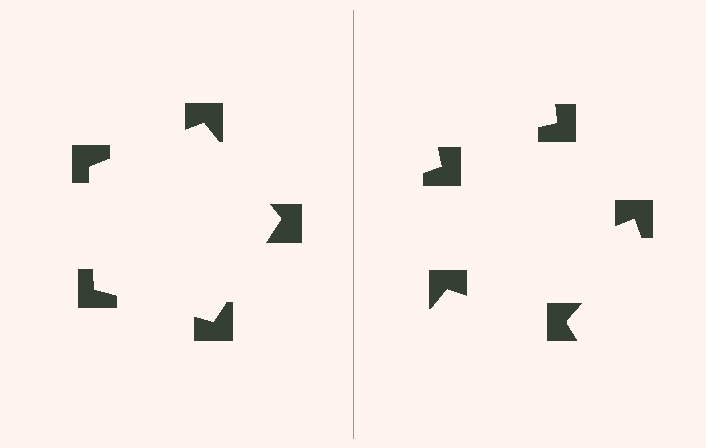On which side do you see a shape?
An illusory pentagon appears on the left side. On the right side the wedge cuts are rotated, so no coherent shape forms.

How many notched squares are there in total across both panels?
10 — 5 on each side.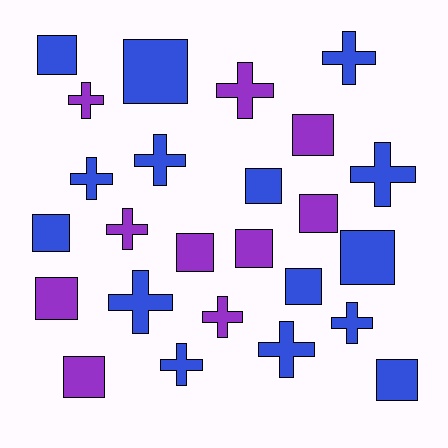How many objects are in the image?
There are 25 objects.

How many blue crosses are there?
There are 8 blue crosses.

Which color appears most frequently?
Blue, with 15 objects.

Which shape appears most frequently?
Square, with 13 objects.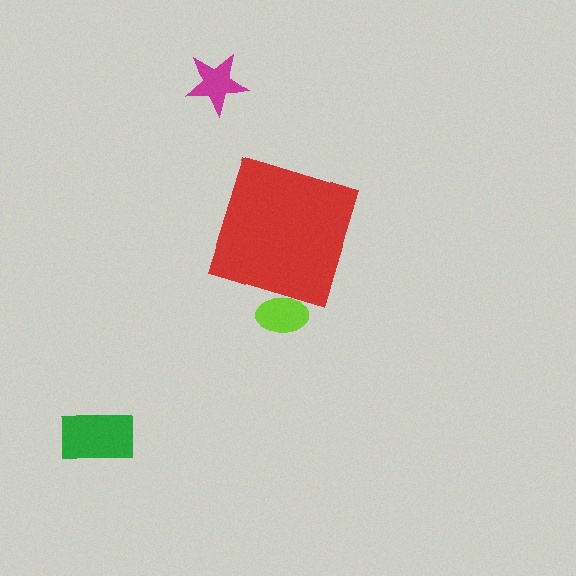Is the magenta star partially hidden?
No, the magenta star is fully visible.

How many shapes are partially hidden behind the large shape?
1 shape is partially hidden.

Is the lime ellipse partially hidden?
Yes, the lime ellipse is partially hidden behind the red diamond.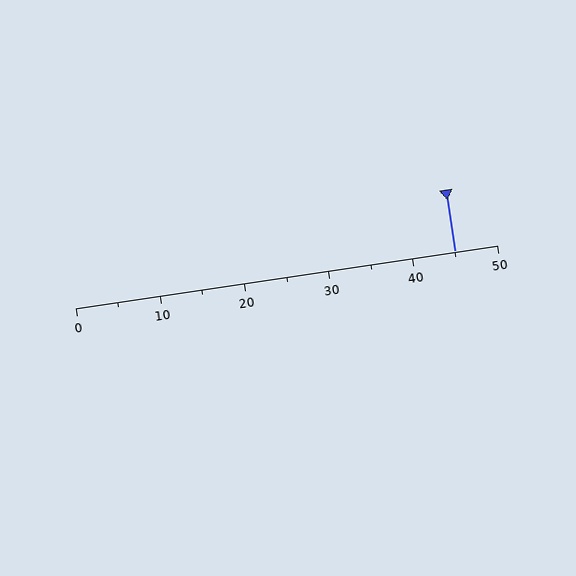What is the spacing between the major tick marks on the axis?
The major ticks are spaced 10 apart.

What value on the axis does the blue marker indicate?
The marker indicates approximately 45.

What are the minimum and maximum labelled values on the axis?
The axis runs from 0 to 50.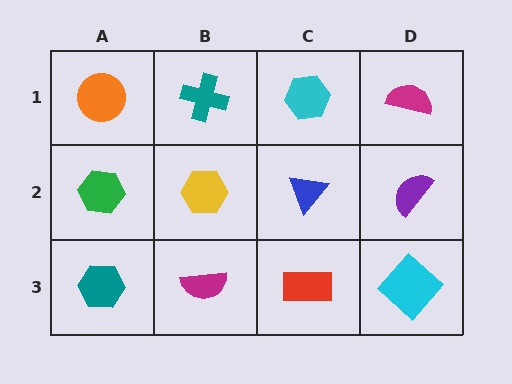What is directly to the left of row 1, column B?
An orange circle.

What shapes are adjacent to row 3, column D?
A purple semicircle (row 2, column D), a red rectangle (row 3, column C).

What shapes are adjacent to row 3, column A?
A green hexagon (row 2, column A), a magenta semicircle (row 3, column B).